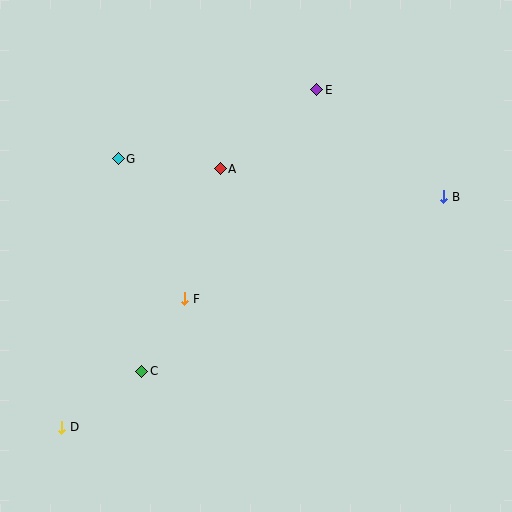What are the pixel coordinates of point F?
Point F is at (185, 299).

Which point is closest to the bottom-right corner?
Point B is closest to the bottom-right corner.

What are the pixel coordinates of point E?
Point E is at (317, 90).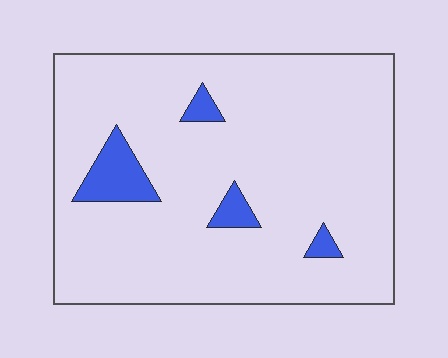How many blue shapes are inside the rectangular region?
4.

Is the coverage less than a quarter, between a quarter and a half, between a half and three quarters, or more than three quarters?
Less than a quarter.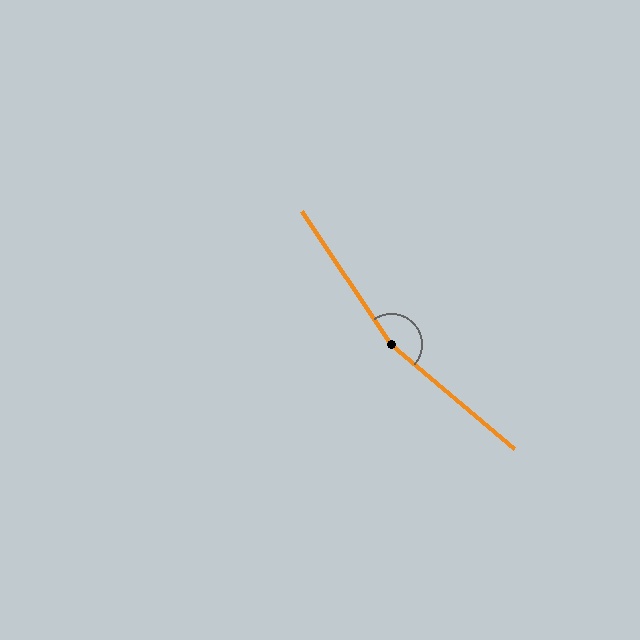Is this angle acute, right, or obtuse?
It is obtuse.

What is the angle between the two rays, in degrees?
Approximately 164 degrees.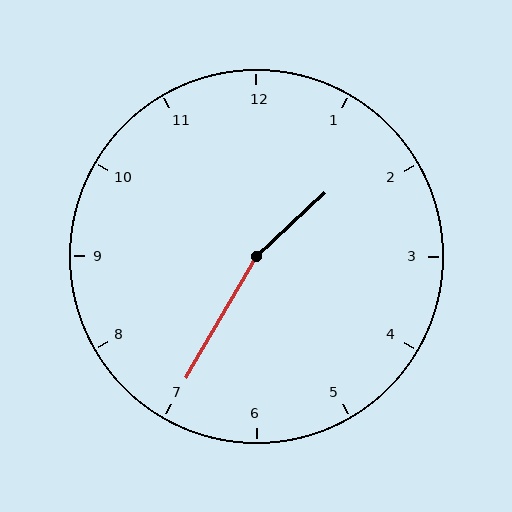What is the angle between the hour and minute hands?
Approximately 162 degrees.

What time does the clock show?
1:35.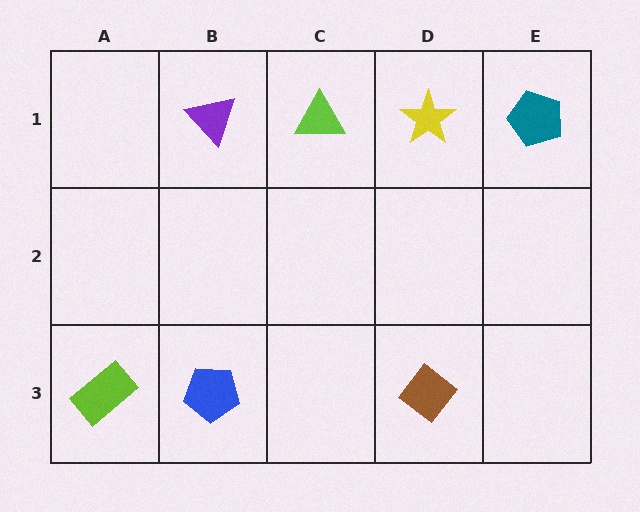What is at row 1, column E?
A teal pentagon.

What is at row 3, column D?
A brown diamond.